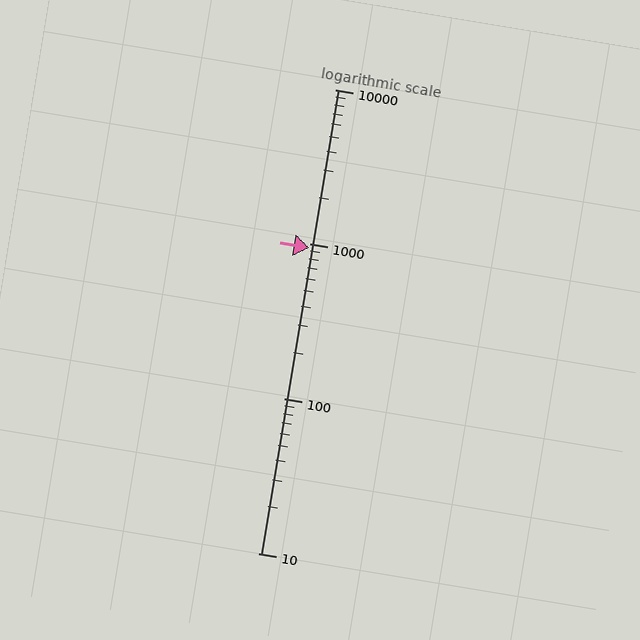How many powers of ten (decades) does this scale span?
The scale spans 3 decades, from 10 to 10000.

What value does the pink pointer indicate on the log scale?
The pointer indicates approximately 950.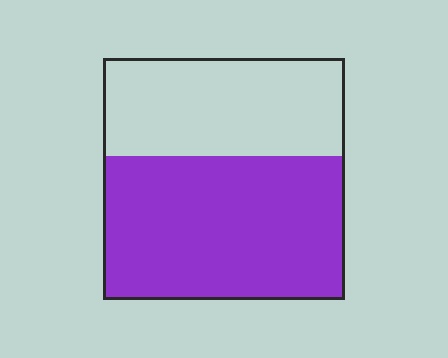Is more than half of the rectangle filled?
Yes.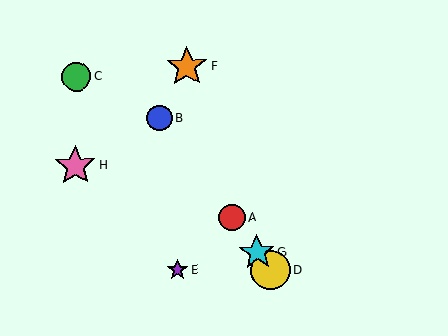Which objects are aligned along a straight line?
Objects A, B, D, G are aligned along a straight line.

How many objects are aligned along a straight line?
4 objects (A, B, D, G) are aligned along a straight line.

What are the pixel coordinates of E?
Object E is at (177, 270).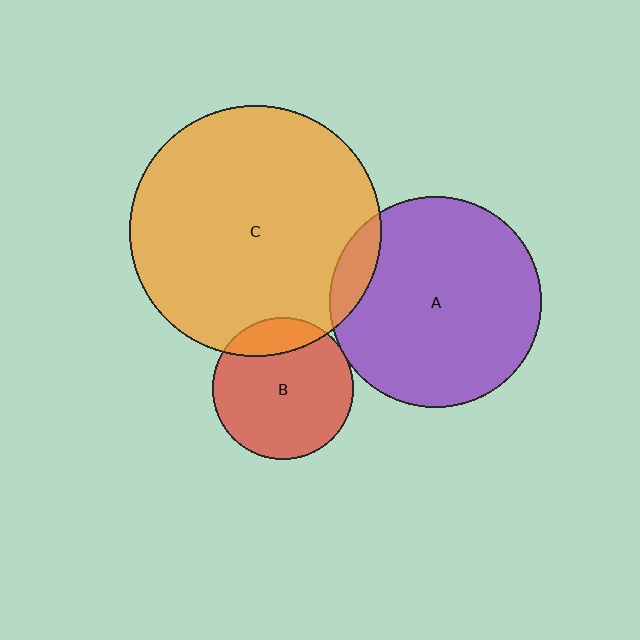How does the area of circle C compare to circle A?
Approximately 1.4 times.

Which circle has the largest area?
Circle C (orange).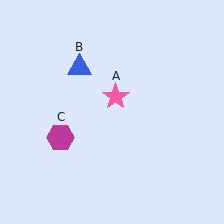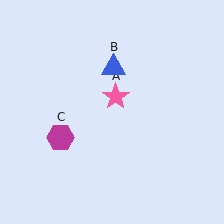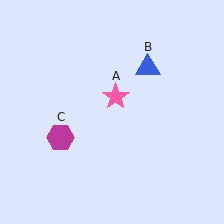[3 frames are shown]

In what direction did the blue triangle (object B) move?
The blue triangle (object B) moved right.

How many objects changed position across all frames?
1 object changed position: blue triangle (object B).